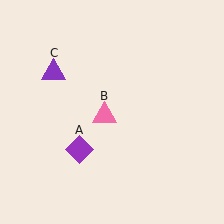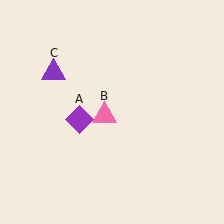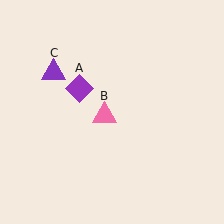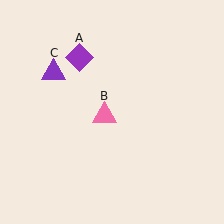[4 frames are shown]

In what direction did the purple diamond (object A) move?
The purple diamond (object A) moved up.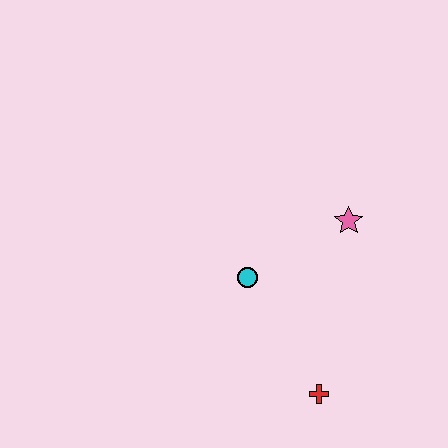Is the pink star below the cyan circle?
No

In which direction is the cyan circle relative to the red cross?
The cyan circle is above the red cross.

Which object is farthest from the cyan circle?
The red cross is farthest from the cyan circle.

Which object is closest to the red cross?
The cyan circle is closest to the red cross.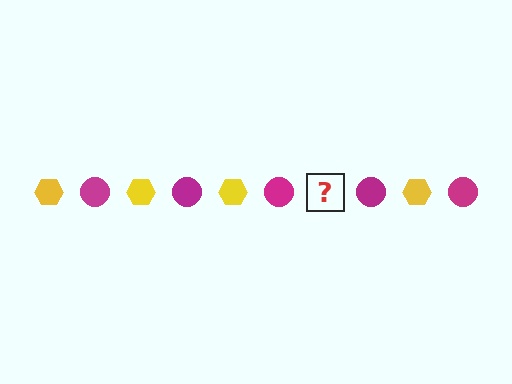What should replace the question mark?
The question mark should be replaced with a yellow hexagon.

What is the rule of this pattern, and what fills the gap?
The rule is that the pattern alternates between yellow hexagon and magenta circle. The gap should be filled with a yellow hexagon.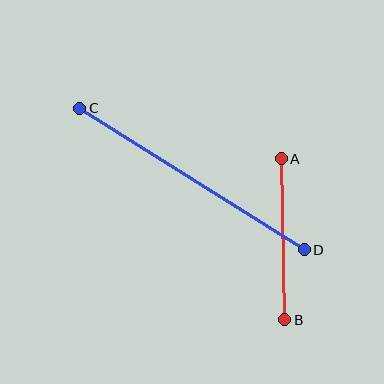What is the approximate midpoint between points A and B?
The midpoint is at approximately (283, 239) pixels.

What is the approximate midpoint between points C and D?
The midpoint is at approximately (192, 179) pixels.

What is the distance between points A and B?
The distance is approximately 161 pixels.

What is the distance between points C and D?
The distance is approximately 265 pixels.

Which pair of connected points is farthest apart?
Points C and D are farthest apart.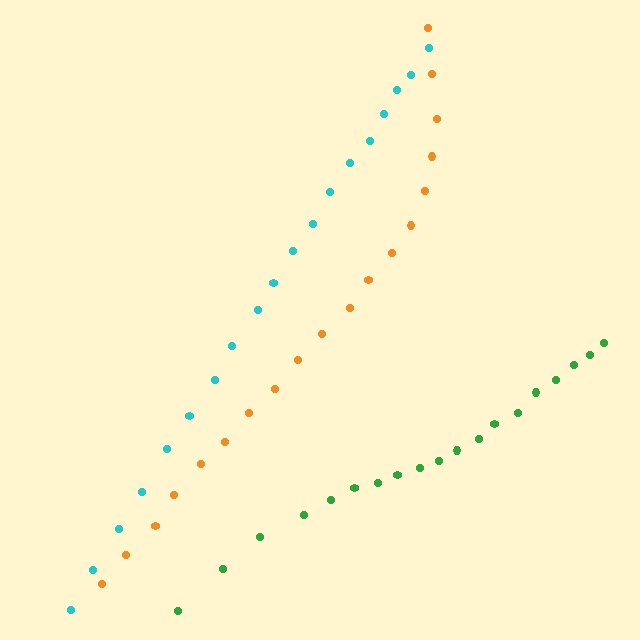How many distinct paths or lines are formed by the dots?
There are 3 distinct paths.